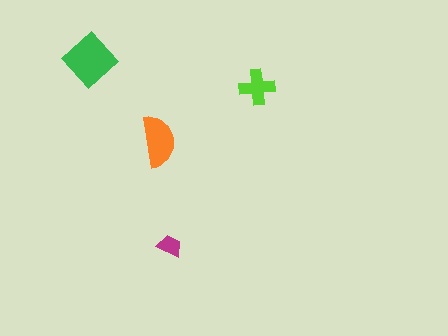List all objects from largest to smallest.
The green diamond, the orange semicircle, the lime cross, the magenta trapezoid.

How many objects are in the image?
There are 4 objects in the image.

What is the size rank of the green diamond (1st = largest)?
1st.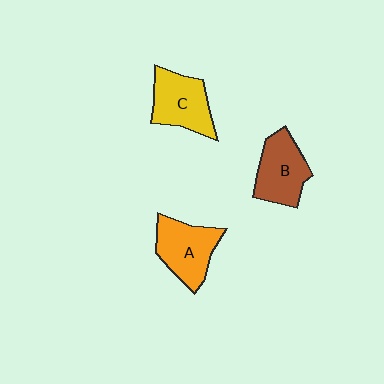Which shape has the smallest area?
Shape B (brown).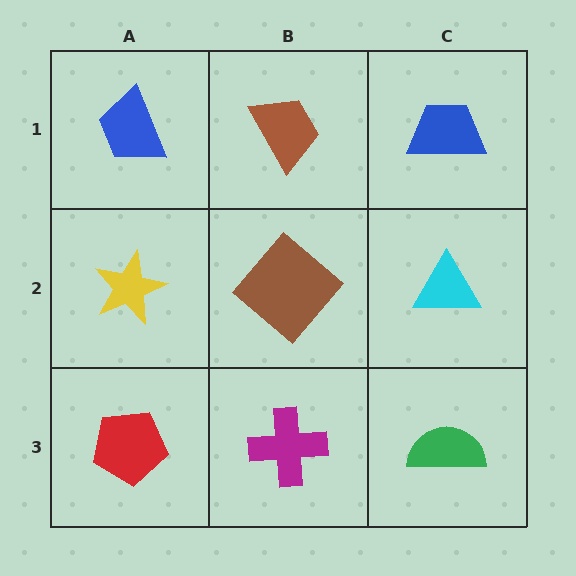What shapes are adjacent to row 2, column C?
A blue trapezoid (row 1, column C), a green semicircle (row 3, column C), a brown diamond (row 2, column B).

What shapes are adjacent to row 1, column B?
A brown diamond (row 2, column B), a blue trapezoid (row 1, column A), a blue trapezoid (row 1, column C).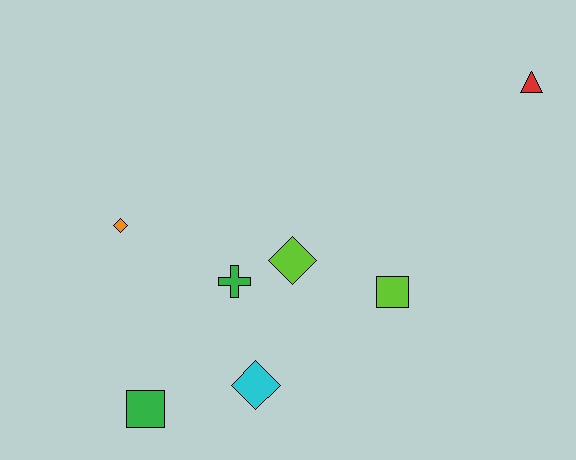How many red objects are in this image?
There is 1 red object.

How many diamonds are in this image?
There are 3 diamonds.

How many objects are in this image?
There are 7 objects.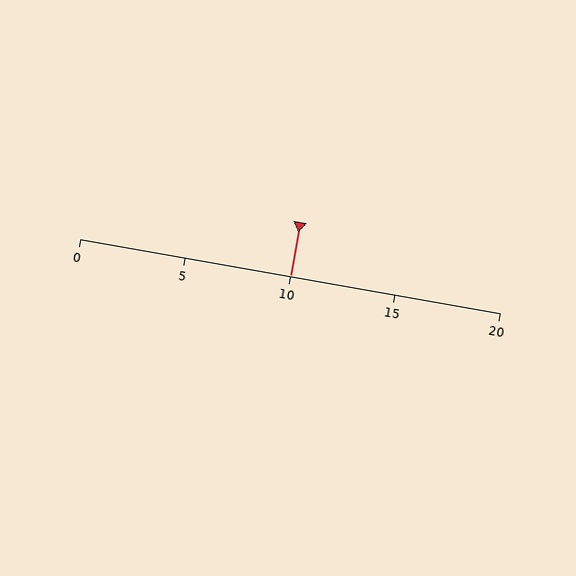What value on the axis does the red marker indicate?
The marker indicates approximately 10.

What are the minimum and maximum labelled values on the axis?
The axis runs from 0 to 20.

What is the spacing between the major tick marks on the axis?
The major ticks are spaced 5 apart.